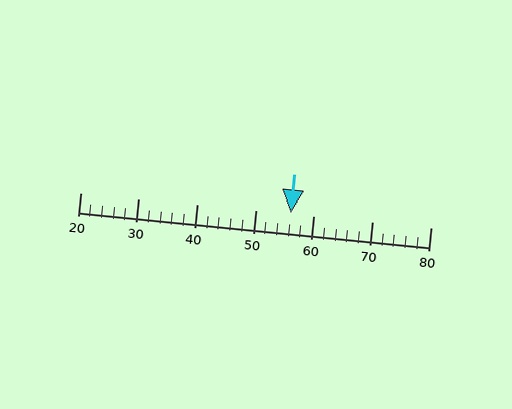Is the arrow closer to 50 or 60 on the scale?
The arrow is closer to 60.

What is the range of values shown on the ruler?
The ruler shows values from 20 to 80.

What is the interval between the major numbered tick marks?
The major tick marks are spaced 10 units apart.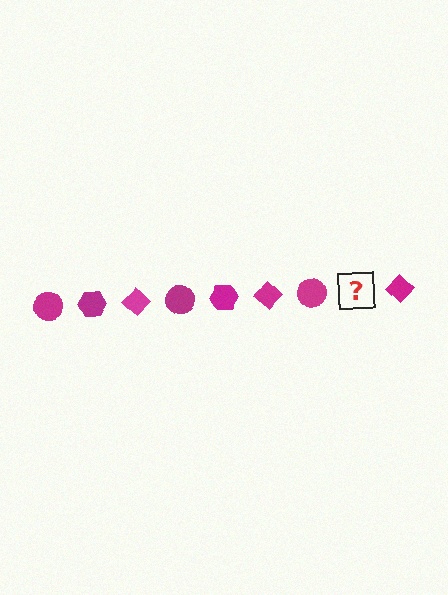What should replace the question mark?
The question mark should be replaced with a magenta hexagon.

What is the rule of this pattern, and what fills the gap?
The rule is that the pattern cycles through circle, hexagon, diamond shapes in magenta. The gap should be filled with a magenta hexagon.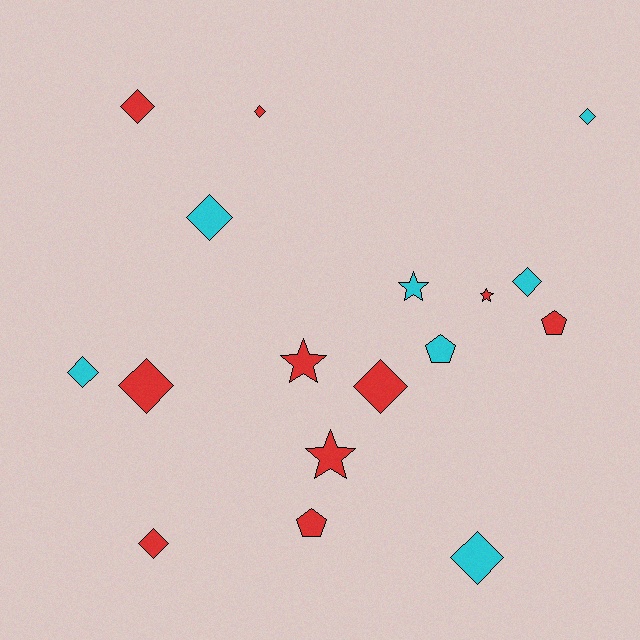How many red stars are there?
There are 3 red stars.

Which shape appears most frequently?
Diamond, with 10 objects.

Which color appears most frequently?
Red, with 10 objects.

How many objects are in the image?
There are 17 objects.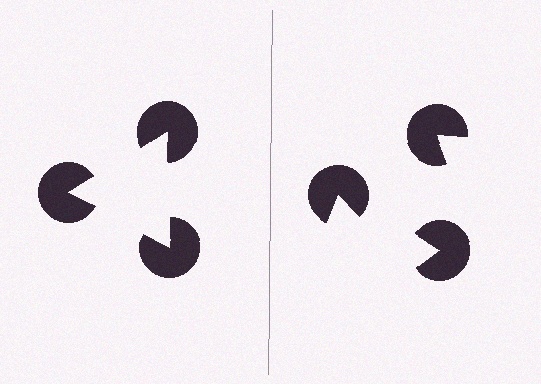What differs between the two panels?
The pac-man discs are positioned identically on both sides; only the wedge orientations differ. On the left they align to a triangle; on the right they are misaligned.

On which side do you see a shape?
An illusory triangle appears on the left side. On the right side the wedge cuts are rotated, so no coherent shape forms.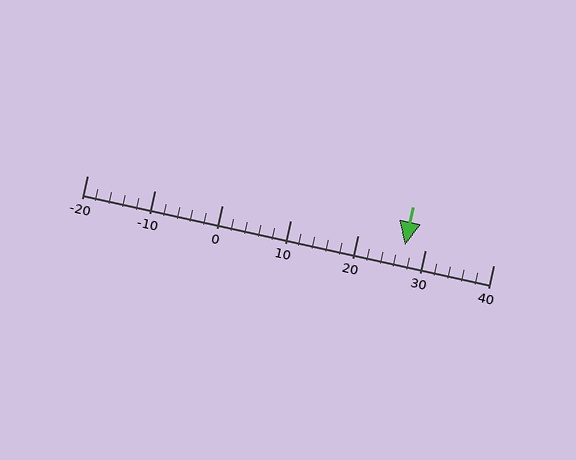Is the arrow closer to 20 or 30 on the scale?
The arrow is closer to 30.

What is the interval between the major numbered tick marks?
The major tick marks are spaced 10 units apart.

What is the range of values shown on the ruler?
The ruler shows values from -20 to 40.